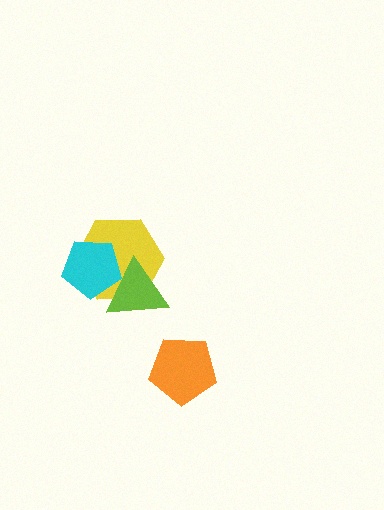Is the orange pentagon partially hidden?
No, no other shape covers it.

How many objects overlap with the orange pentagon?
0 objects overlap with the orange pentagon.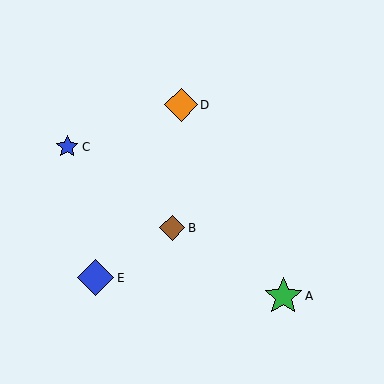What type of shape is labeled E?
Shape E is a blue diamond.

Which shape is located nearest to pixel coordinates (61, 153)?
The blue star (labeled C) at (67, 147) is nearest to that location.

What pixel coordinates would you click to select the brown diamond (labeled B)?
Click at (172, 228) to select the brown diamond B.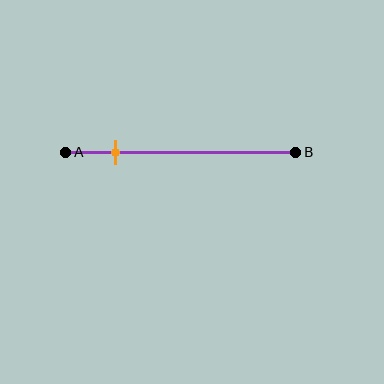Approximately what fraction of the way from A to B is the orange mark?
The orange mark is approximately 20% of the way from A to B.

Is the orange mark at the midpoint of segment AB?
No, the mark is at about 20% from A, not at the 50% midpoint.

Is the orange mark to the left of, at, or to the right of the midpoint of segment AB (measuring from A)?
The orange mark is to the left of the midpoint of segment AB.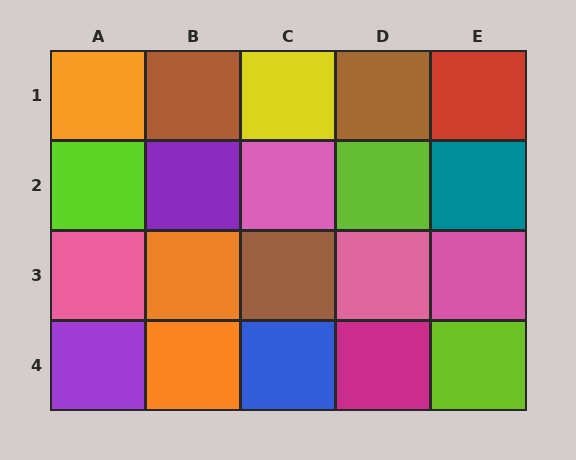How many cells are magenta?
1 cell is magenta.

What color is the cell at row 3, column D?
Pink.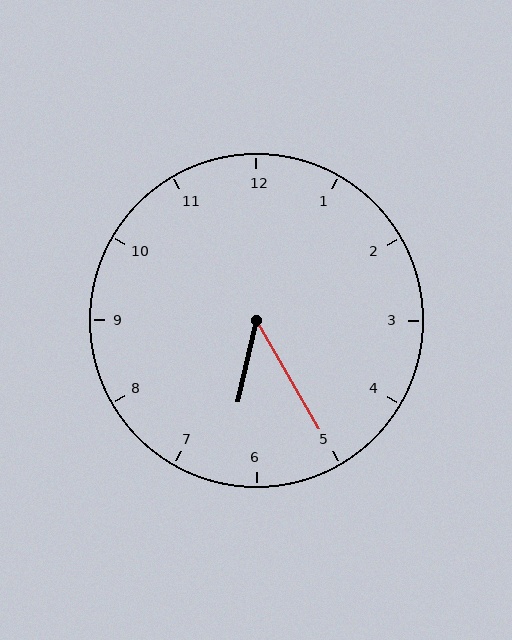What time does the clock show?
6:25.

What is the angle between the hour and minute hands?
Approximately 42 degrees.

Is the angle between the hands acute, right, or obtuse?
It is acute.